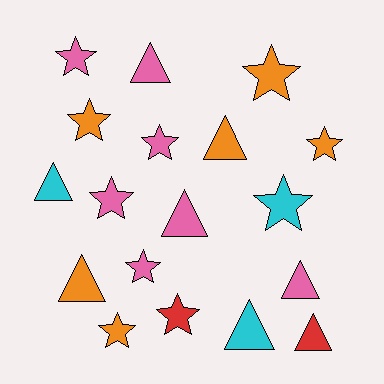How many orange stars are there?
There are 4 orange stars.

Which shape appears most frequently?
Star, with 10 objects.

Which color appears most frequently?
Pink, with 7 objects.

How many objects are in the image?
There are 18 objects.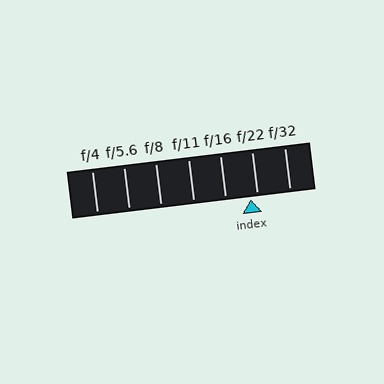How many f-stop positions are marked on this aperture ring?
There are 7 f-stop positions marked.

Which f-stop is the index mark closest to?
The index mark is closest to f/22.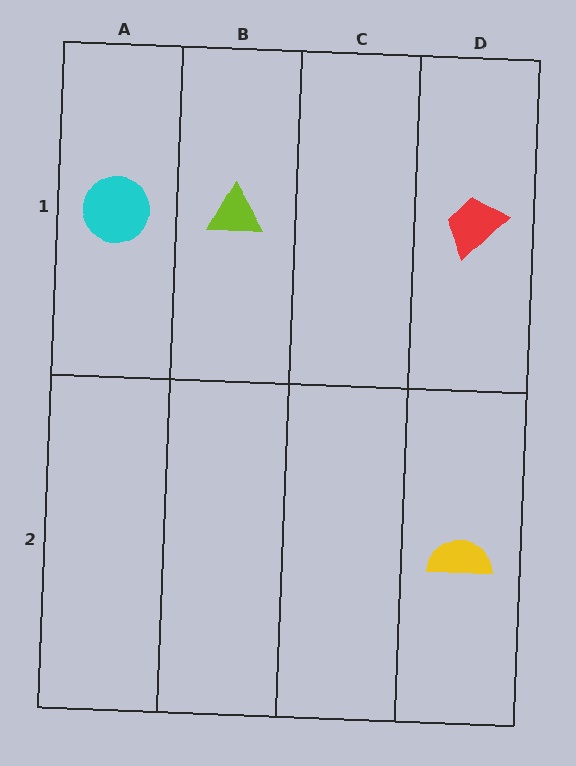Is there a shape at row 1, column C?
No, that cell is empty.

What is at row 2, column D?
A yellow semicircle.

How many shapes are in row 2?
1 shape.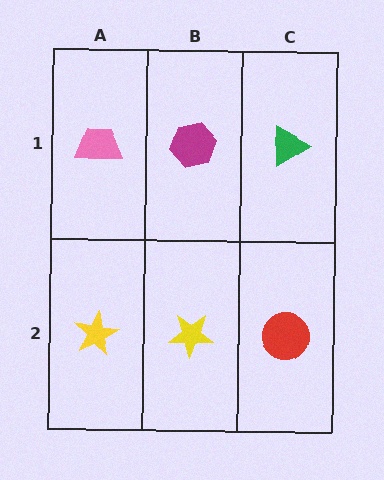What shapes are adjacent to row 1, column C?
A red circle (row 2, column C), a magenta hexagon (row 1, column B).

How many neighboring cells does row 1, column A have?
2.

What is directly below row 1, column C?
A red circle.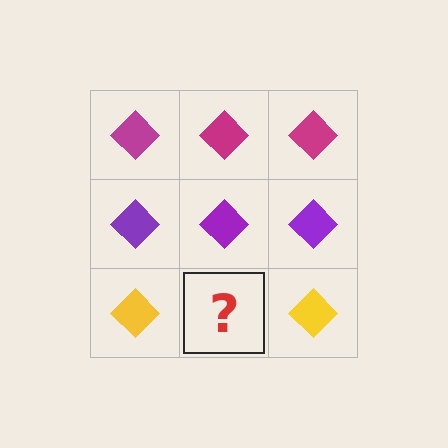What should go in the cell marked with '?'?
The missing cell should contain a yellow diamond.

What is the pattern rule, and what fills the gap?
The rule is that each row has a consistent color. The gap should be filled with a yellow diamond.